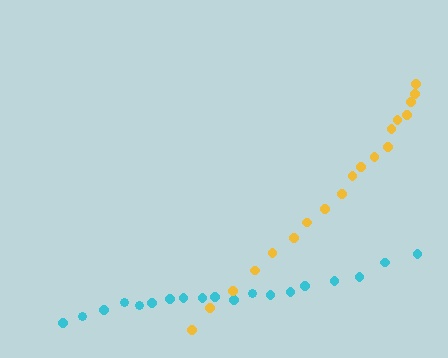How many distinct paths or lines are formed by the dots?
There are 2 distinct paths.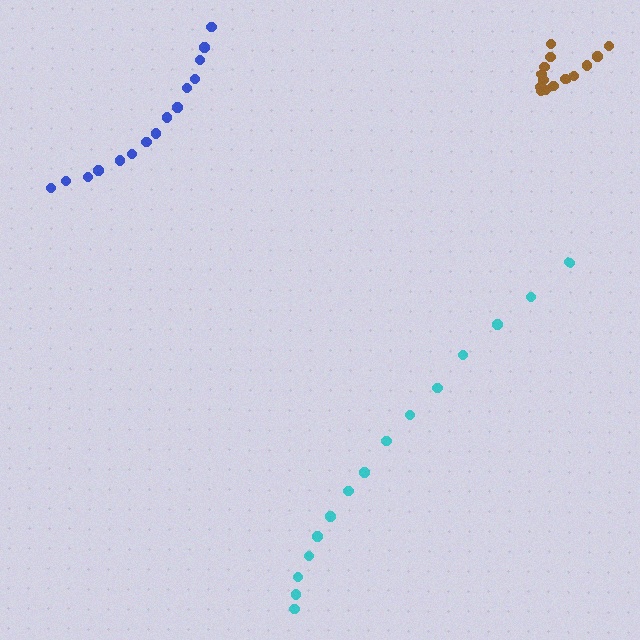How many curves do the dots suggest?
There are 3 distinct paths.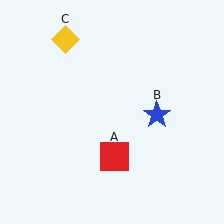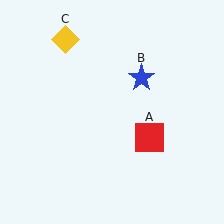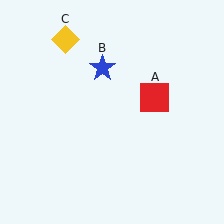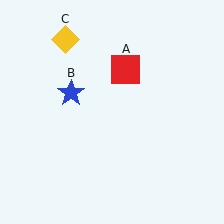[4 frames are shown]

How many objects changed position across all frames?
2 objects changed position: red square (object A), blue star (object B).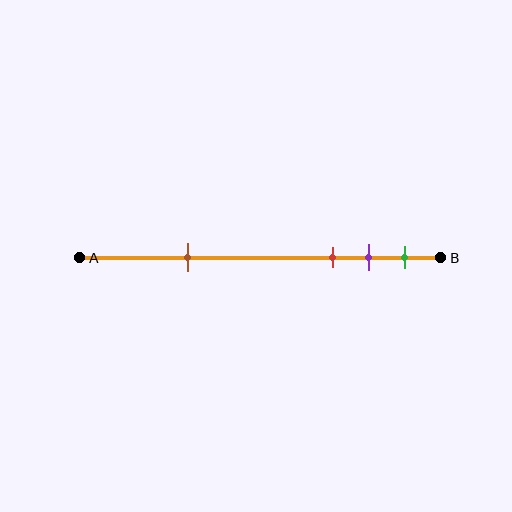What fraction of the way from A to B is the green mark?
The green mark is approximately 90% (0.9) of the way from A to B.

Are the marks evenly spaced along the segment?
No, the marks are not evenly spaced.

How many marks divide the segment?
There are 4 marks dividing the segment.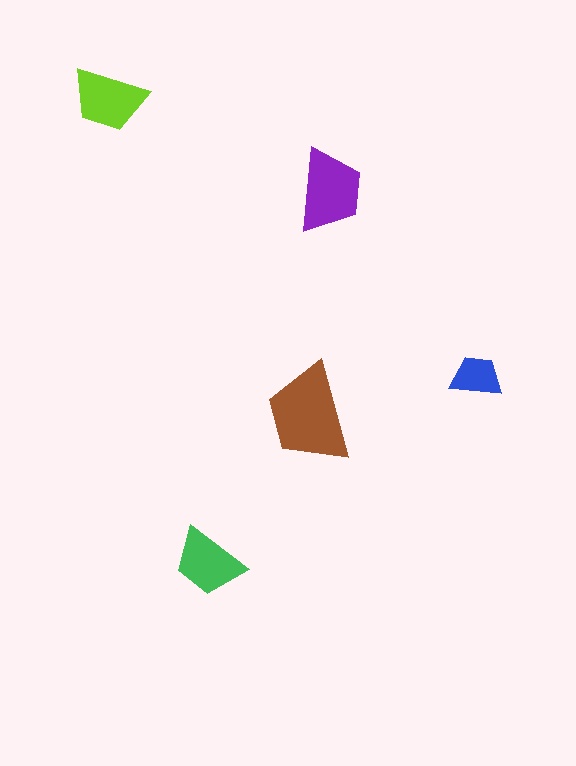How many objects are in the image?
There are 5 objects in the image.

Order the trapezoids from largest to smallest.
the brown one, the purple one, the lime one, the green one, the blue one.